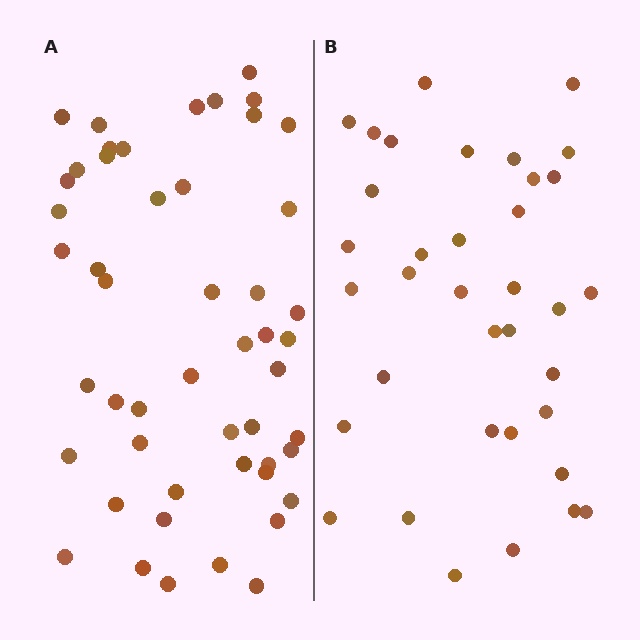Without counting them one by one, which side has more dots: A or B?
Region A (the left region) has more dots.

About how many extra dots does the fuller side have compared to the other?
Region A has approximately 15 more dots than region B.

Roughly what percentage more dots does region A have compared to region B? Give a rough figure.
About 40% more.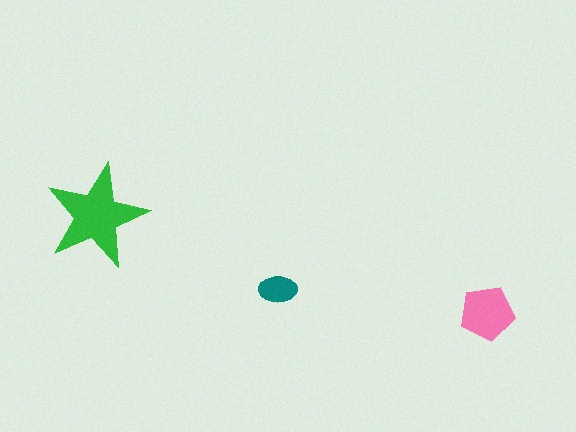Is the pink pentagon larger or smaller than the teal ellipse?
Larger.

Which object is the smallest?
The teal ellipse.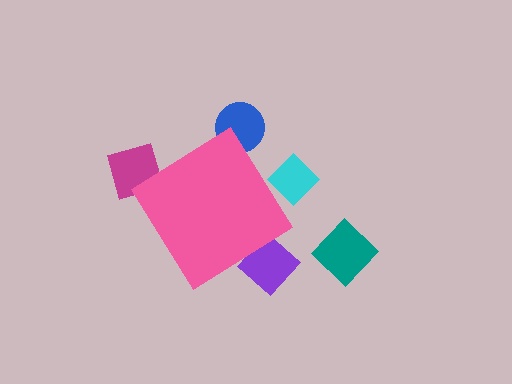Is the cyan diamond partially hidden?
Yes, the cyan diamond is partially hidden behind the pink diamond.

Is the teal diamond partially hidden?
No, the teal diamond is fully visible.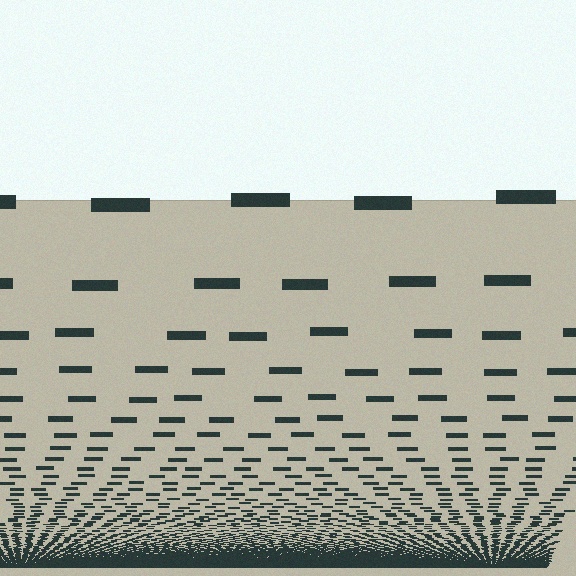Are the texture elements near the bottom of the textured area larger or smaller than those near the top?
Smaller. The gradient is inverted — elements near the bottom are smaller and denser.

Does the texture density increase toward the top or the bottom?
Density increases toward the bottom.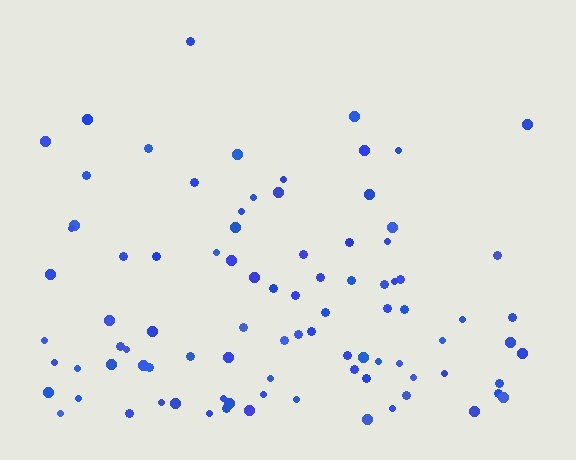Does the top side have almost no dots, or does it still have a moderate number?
Still a moderate number, just noticeably fewer than the bottom.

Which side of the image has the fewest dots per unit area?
The top.